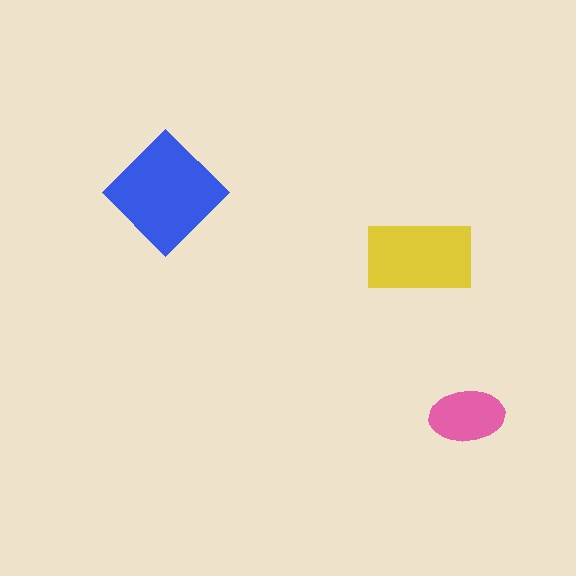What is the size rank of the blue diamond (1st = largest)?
1st.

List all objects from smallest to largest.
The pink ellipse, the yellow rectangle, the blue diamond.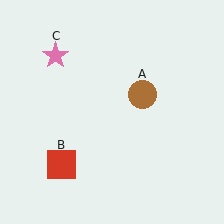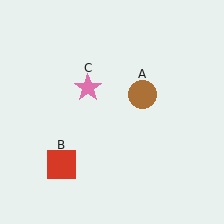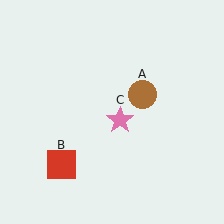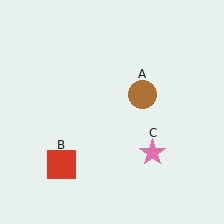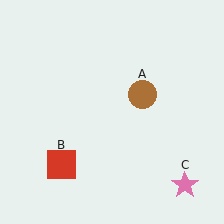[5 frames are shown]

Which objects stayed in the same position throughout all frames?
Brown circle (object A) and red square (object B) remained stationary.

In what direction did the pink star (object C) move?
The pink star (object C) moved down and to the right.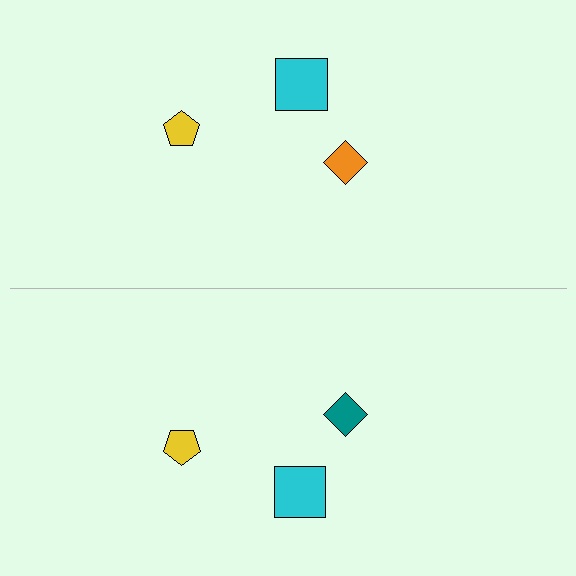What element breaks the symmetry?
The teal diamond on the bottom side breaks the symmetry — its mirror counterpart is orange.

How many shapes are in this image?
There are 6 shapes in this image.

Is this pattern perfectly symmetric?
No, the pattern is not perfectly symmetric. The teal diamond on the bottom side breaks the symmetry — its mirror counterpart is orange.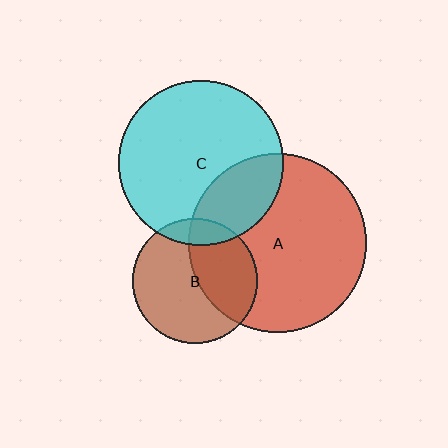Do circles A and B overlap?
Yes.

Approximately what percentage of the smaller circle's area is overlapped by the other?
Approximately 40%.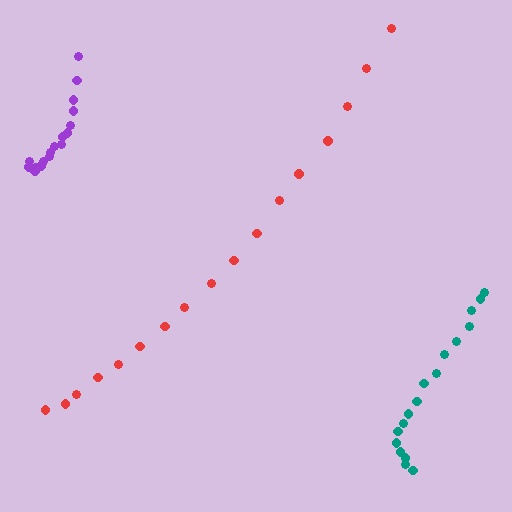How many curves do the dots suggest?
There are 3 distinct paths.